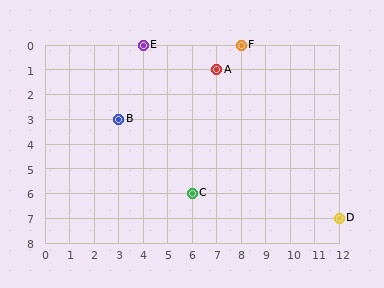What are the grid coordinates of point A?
Point A is at grid coordinates (7, 1).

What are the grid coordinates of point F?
Point F is at grid coordinates (8, 0).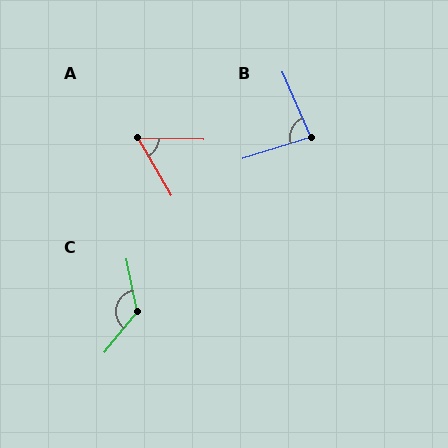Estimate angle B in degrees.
Approximately 83 degrees.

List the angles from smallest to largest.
A (59°), B (83°), C (130°).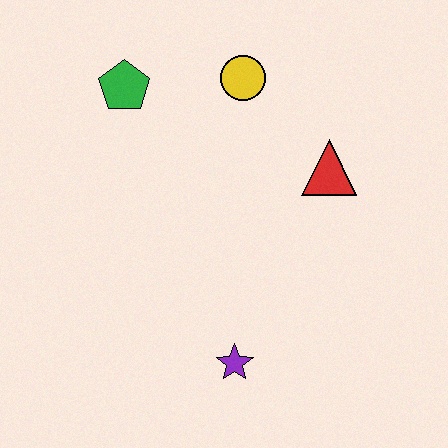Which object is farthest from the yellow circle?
The purple star is farthest from the yellow circle.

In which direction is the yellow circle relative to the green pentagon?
The yellow circle is to the right of the green pentagon.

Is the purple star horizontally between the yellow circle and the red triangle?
No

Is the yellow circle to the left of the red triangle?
Yes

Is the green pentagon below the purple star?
No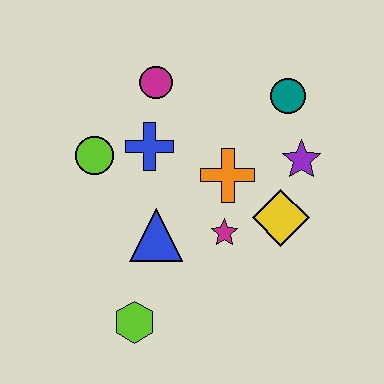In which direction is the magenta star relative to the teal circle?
The magenta star is below the teal circle.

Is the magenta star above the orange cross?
No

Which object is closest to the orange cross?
The magenta star is closest to the orange cross.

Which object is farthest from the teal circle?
The lime hexagon is farthest from the teal circle.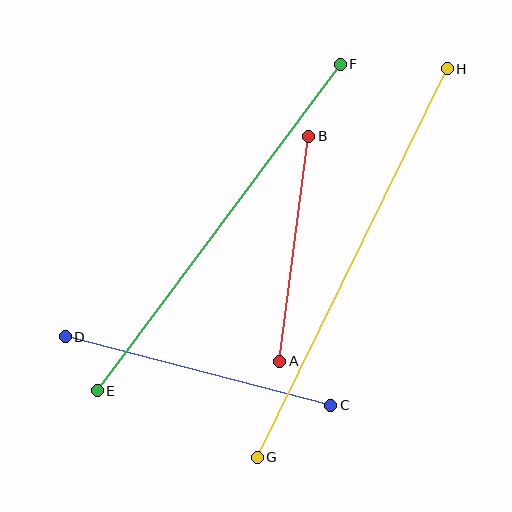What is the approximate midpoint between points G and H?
The midpoint is at approximately (352, 263) pixels.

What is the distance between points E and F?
The distance is approximately 407 pixels.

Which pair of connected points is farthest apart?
Points G and H are farthest apart.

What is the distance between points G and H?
The distance is approximately 432 pixels.